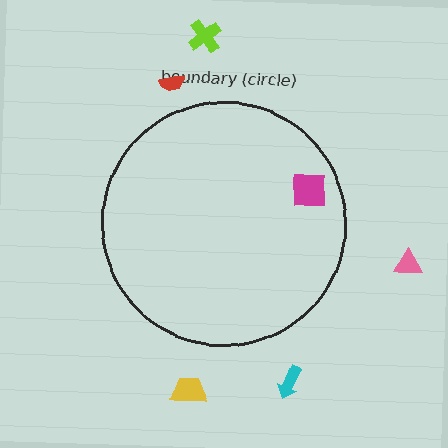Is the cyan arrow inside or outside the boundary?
Outside.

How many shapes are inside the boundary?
1 inside, 5 outside.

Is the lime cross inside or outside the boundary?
Outside.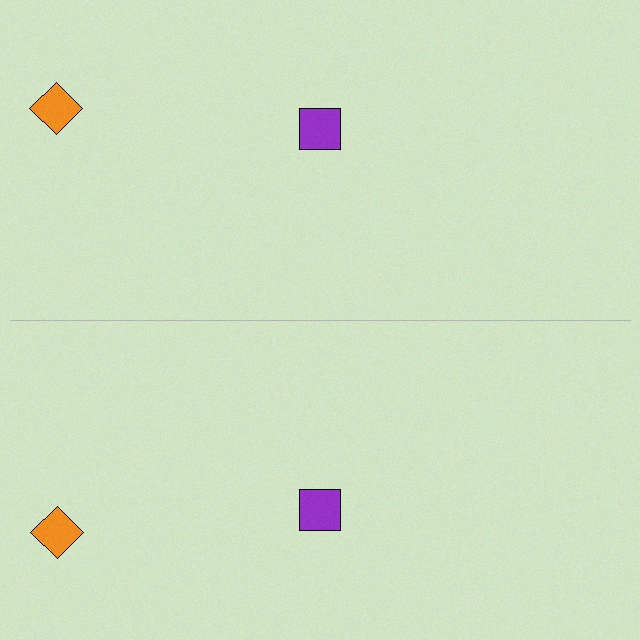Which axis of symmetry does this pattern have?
The pattern has a horizontal axis of symmetry running through the center of the image.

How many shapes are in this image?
There are 4 shapes in this image.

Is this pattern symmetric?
Yes, this pattern has bilateral (reflection) symmetry.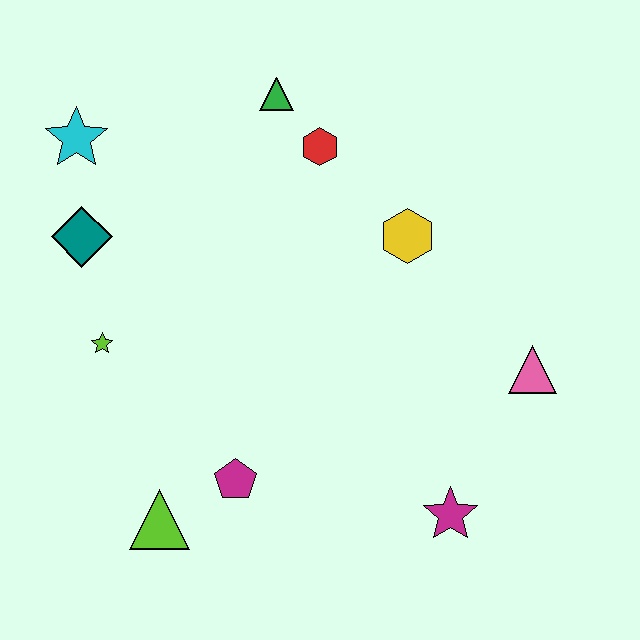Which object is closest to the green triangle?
The red hexagon is closest to the green triangle.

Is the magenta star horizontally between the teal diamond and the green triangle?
No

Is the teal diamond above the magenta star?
Yes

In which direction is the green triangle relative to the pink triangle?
The green triangle is above the pink triangle.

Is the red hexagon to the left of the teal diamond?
No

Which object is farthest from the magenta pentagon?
The green triangle is farthest from the magenta pentagon.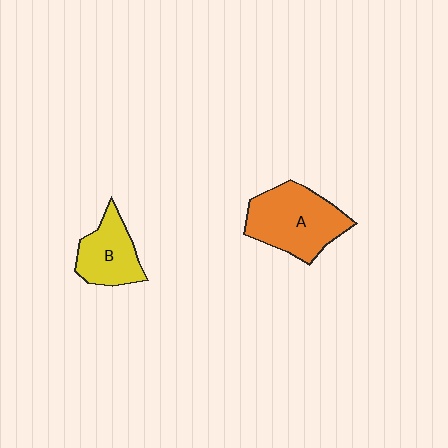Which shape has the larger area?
Shape A (orange).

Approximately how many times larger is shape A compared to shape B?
Approximately 1.5 times.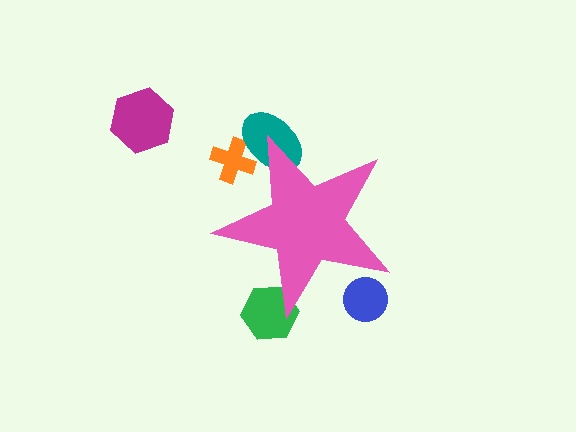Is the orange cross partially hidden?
Yes, the orange cross is partially hidden behind the pink star.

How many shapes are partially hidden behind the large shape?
4 shapes are partially hidden.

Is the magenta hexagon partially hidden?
No, the magenta hexagon is fully visible.